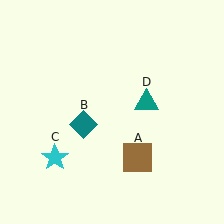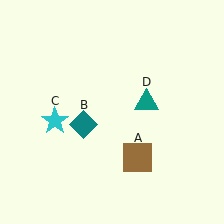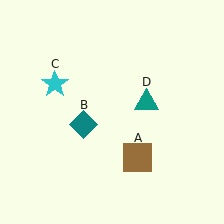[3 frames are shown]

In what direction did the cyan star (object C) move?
The cyan star (object C) moved up.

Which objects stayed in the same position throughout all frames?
Brown square (object A) and teal diamond (object B) and teal triangle (object D) remained stationary.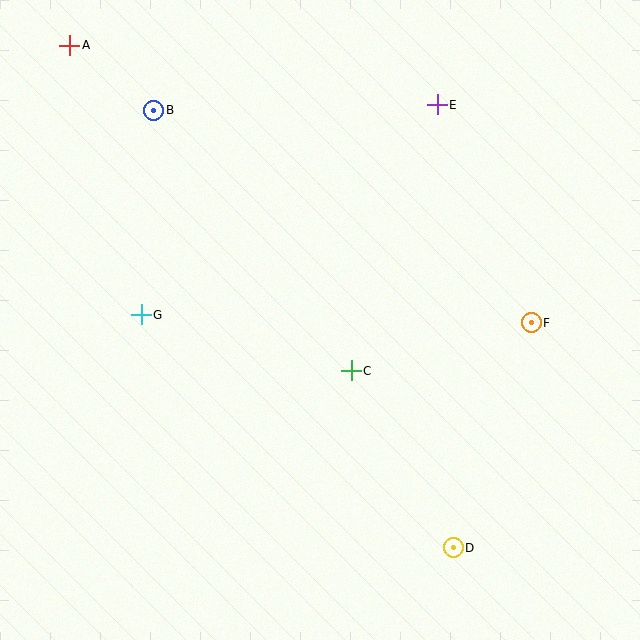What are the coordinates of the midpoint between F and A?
The midpoint between F and A is at (300, 184).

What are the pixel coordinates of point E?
Point E is at (437, 105).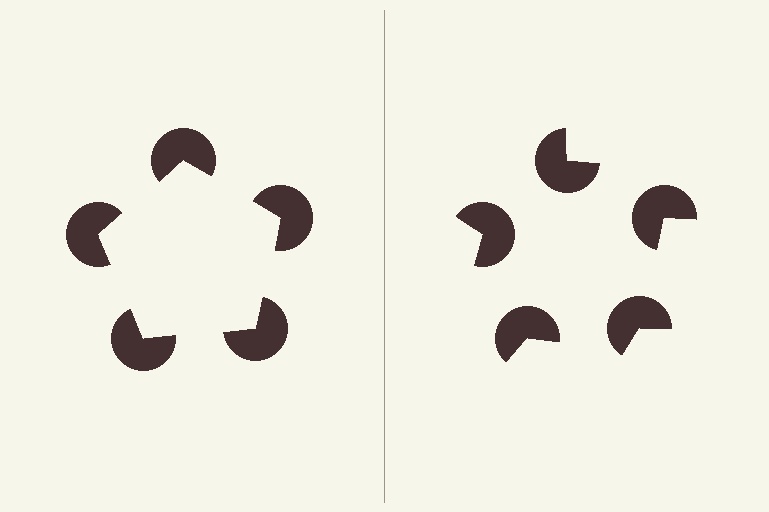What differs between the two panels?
The pac-man discs are positioned identically on both sides; only the wedge orientations differ. On the left they align to a pentagon; on the right they are misaligned.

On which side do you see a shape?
An illusory pentagon appears on the left side. On the right side the wedge cuts are rotated, so no coherent shape forms.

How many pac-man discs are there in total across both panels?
10 — 5 on each side.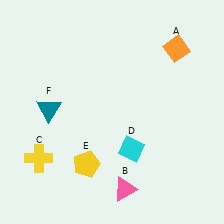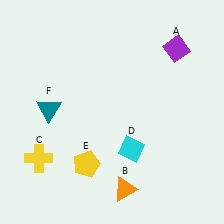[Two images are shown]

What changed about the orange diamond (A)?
In Image 1, A is orange. In Image 2, it changed to purple.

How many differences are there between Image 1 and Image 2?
There are 2 differences between the two images.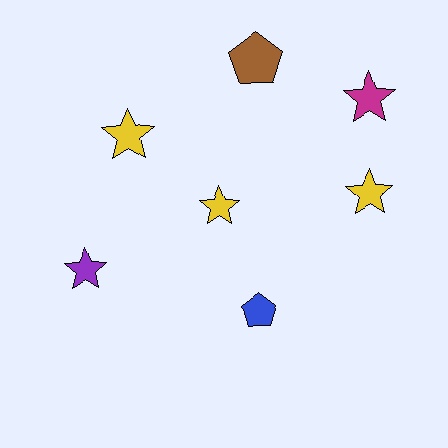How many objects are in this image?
There are 7 objects.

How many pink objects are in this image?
There are no pink objects.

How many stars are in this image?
There are 5 stars.